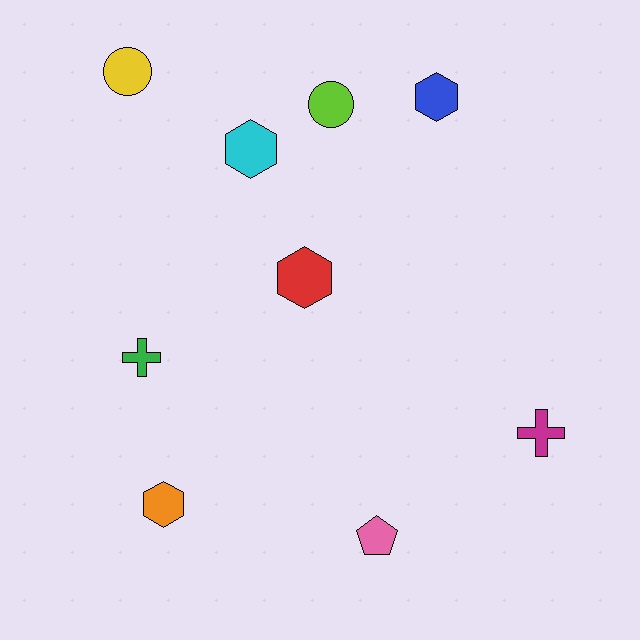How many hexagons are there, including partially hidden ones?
There are 4 hexagons.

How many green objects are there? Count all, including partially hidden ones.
There is 1 green object.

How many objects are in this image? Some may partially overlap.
There are 9 objects.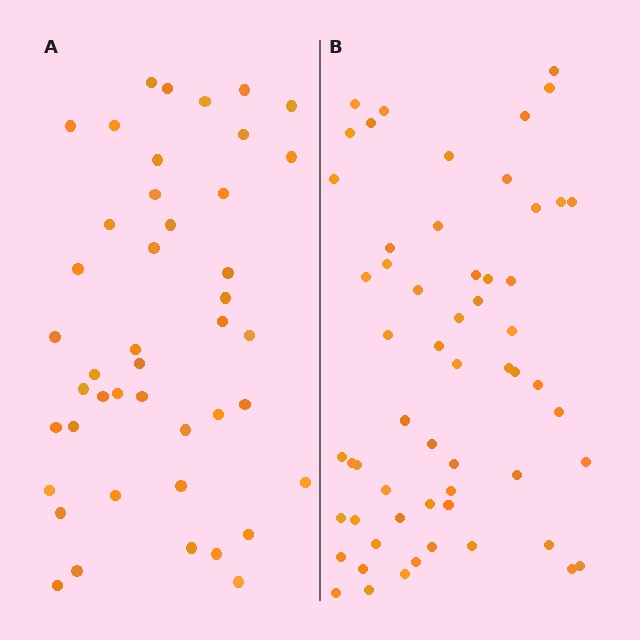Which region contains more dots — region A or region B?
Region B (the right region) has more dots.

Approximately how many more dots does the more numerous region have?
Region B has approximately 15 more dots than region A.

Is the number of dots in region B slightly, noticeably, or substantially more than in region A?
Region B has noticeably more, but not dramatically so. The ratio is roughly 1.3 to 1.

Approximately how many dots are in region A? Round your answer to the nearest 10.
About 40 dots. (The exact count is 44, which rounds to 40.)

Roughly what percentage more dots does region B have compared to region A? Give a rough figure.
About 30% more.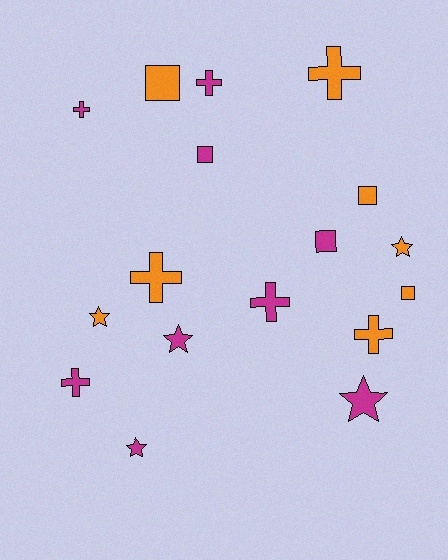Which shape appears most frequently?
Cross, with 7 objects.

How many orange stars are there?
There are 2 orange stars.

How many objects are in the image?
There are 17 objects.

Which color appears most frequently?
Magenta, with 9 objects.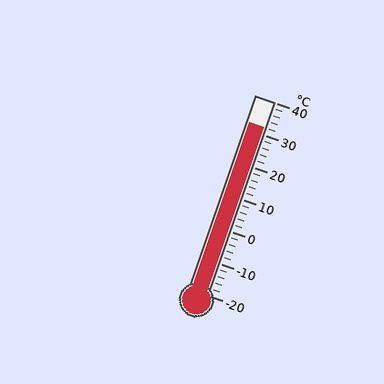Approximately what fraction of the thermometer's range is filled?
The thermometer is filled to approximately 85% of its range.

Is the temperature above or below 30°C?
The temperature is above 30°C.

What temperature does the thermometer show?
The thermometer shows approximately 32°C.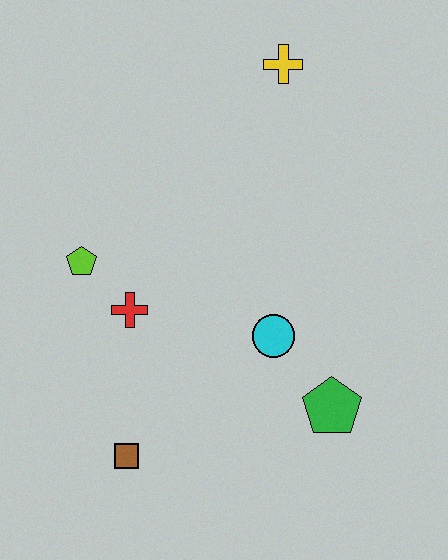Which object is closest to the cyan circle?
The green pentagon is closest to the cyan circle.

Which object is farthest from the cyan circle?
The yellow cross is farthest from the cyan circle.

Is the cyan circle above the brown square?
Yes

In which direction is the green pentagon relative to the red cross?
The green pentagon is to the right of the red cross.